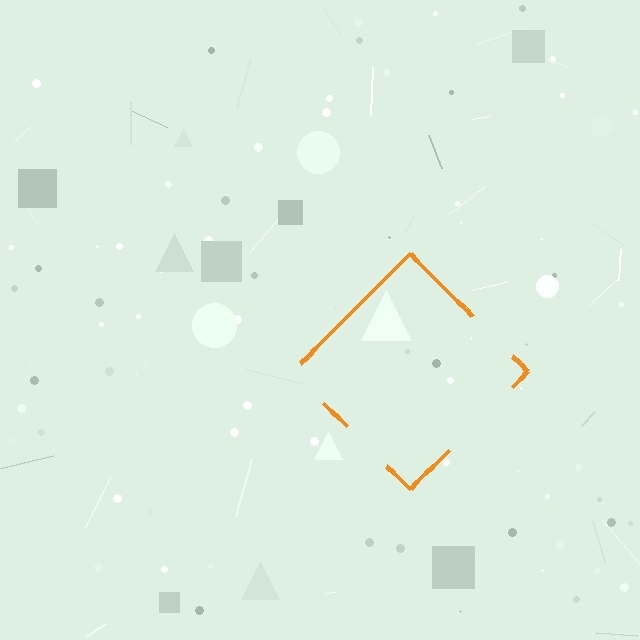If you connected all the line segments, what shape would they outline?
They would outline a diamond.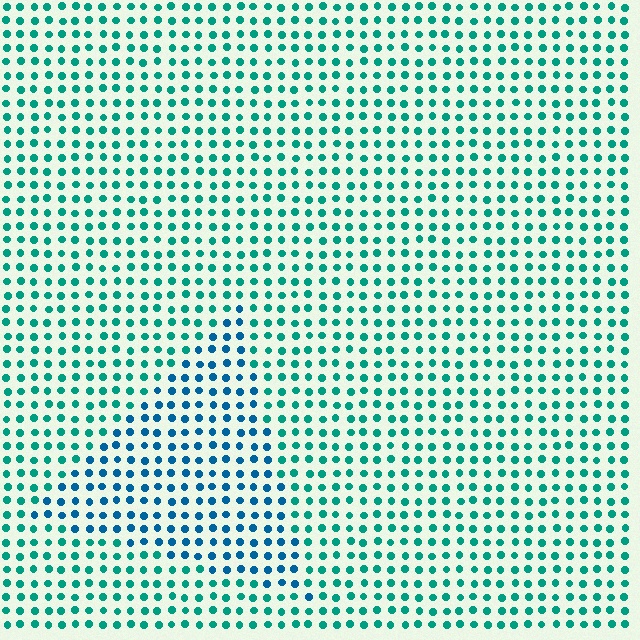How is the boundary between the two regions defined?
The boundary is defined purely by a slight shift in hue (about 33 degrees). Spacing, size, and orientation are identical on both sides.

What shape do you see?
I see a triangle.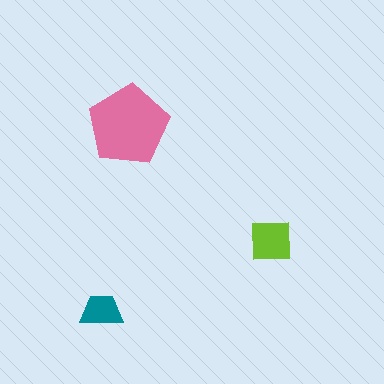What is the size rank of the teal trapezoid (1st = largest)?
3rd.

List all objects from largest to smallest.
The pink pentagon, the lime square, the teal trapezoid.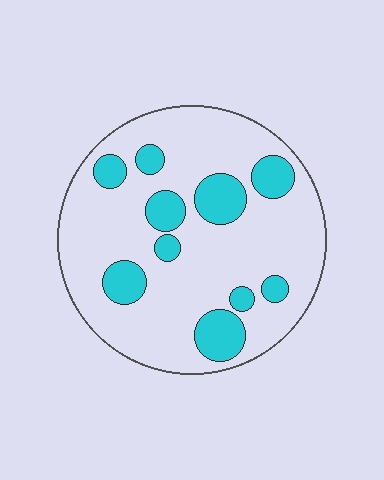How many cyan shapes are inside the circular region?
10.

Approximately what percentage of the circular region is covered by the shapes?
Approximately 20%.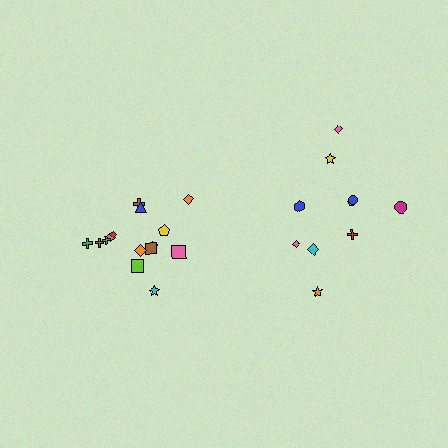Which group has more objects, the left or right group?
The left group.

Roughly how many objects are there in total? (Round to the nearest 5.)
Roughly 25 objects in total.